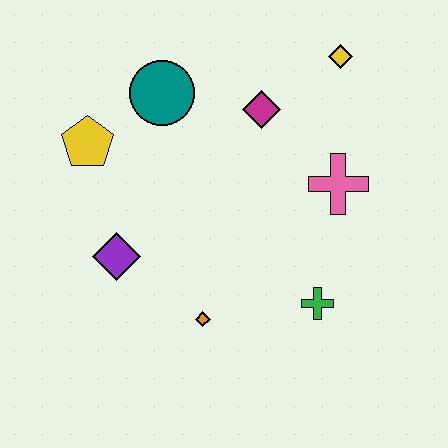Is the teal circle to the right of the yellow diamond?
No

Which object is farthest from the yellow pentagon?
The green cross is farthest from the yellow pentagon.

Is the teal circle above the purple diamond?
Yes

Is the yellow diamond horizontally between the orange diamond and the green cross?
No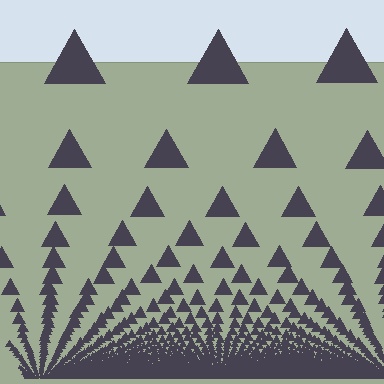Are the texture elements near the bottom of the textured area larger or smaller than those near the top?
Smaller. The gradient is inverted — elements near the bottom are smaller and denser.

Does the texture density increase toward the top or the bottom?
Density increases toward the bottom.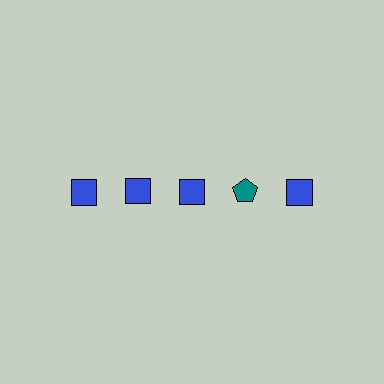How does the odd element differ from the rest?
It differs in both color (teal instead of blue) and shape (pentagon instead of square).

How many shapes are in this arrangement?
There are 5 shapes arranged in a grid pattern.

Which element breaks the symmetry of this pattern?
The teal pentagon in the top row, second from right column breaks the symmetry. All other shapes are blue squares.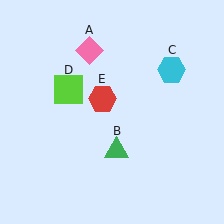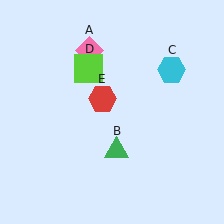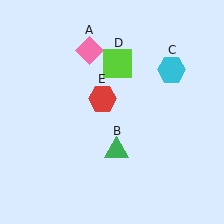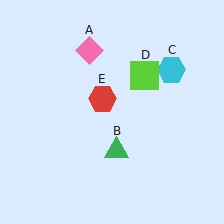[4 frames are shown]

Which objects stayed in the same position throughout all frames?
Pink diamond (object A) and green triangle (object B) and cyan hexagon (object C) and red hexagon (object E) remained stationary.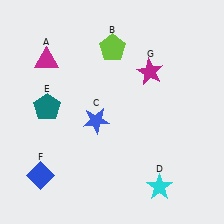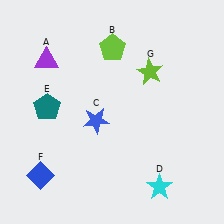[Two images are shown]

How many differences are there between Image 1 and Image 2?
There are 2 differences between the two images.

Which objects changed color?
A changed from magenta to purple. G changed from magenta to lime.